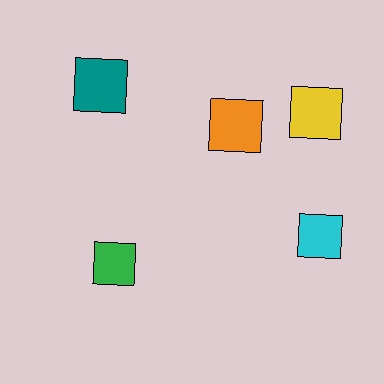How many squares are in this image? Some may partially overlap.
There are 5 squares.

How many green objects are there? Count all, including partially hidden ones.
There is 1 green object.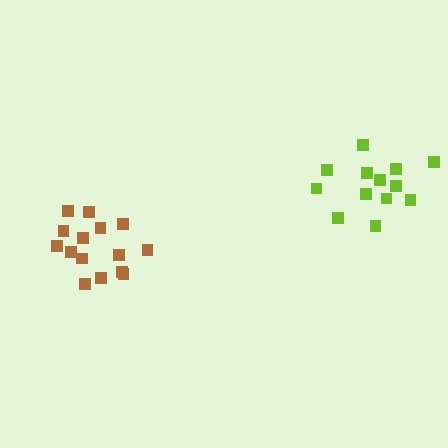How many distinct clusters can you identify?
There are 2 distinct clusters.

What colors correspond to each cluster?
The clusters are colored: brown, lime.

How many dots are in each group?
Group 1: 15 dots, Group 2: 13 dots (28 total).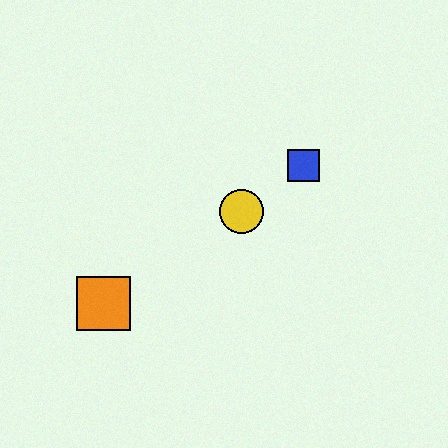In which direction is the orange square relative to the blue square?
The orange square is to the left of the blue square.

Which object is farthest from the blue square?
The orange square is farthest from the blue square.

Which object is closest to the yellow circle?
The blue square is closest to the yellow circle.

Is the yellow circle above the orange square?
Yes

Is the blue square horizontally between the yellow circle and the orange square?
No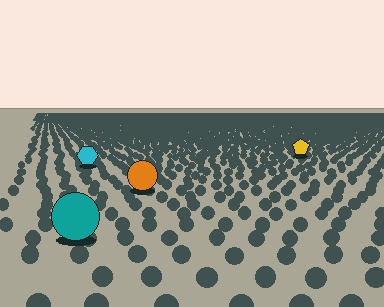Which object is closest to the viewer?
The teal circle is closest. The texture marks near it are larger and more spread out.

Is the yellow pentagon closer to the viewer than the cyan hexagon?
No. The cyan hexagon is closer — you can tell from the texture gradient: the ground texture is coarser near it.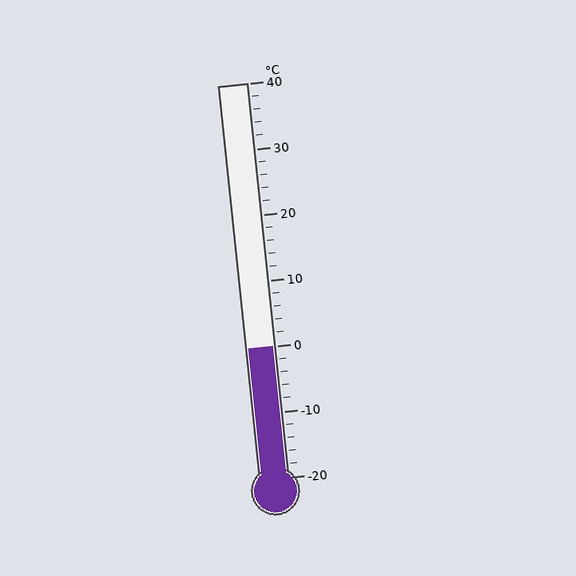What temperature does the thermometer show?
The thermometer shows approximately 0°C.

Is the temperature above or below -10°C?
The temperature is above -10°C.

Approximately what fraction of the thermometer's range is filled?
The thermometer is filled to approximately 35% of its range.